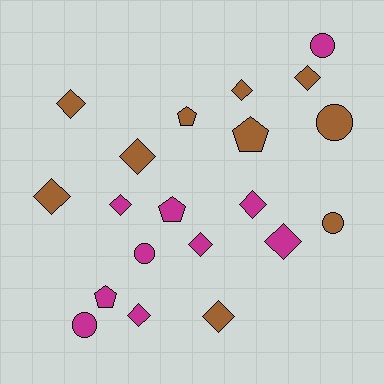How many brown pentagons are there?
There are 2 brown pentagons.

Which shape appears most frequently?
Diamond, with 11 objects.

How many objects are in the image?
There are 20 objects.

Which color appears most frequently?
Brown, with 10 objects.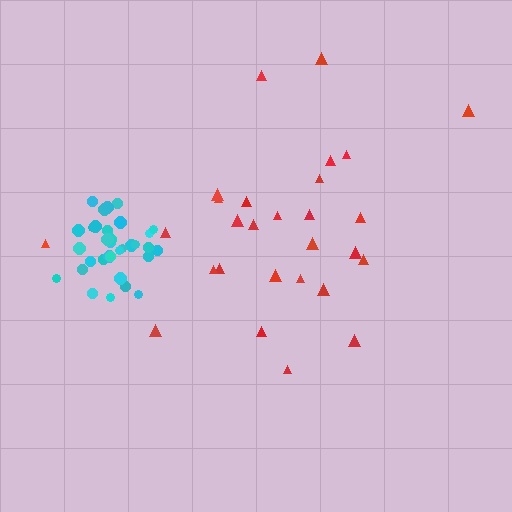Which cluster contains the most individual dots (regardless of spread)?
Cyan (33).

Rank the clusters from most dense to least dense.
cyan, red.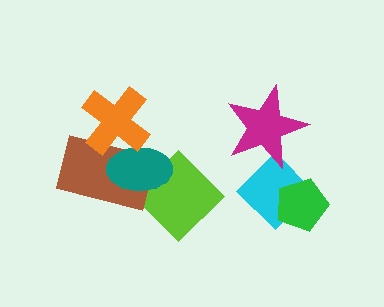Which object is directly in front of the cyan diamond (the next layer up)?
The magenta star is directly in front of the cyan diamond.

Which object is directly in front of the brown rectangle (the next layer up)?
The teal ellipse is directly in front of the brown rectangle.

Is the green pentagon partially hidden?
No, no other shape covers it.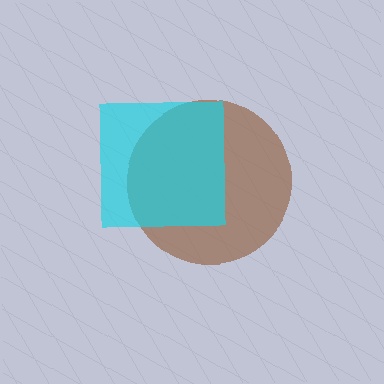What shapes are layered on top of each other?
The layered shapes are: a brown circle, a cyan square.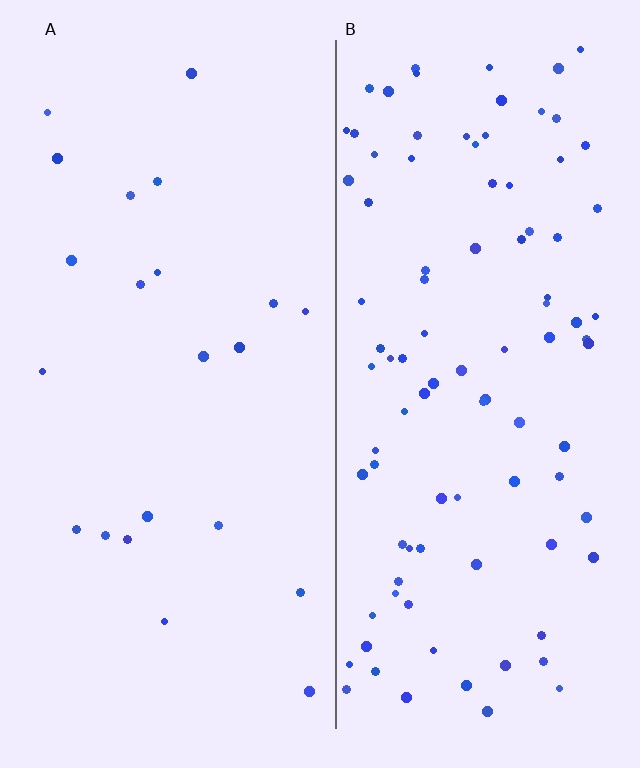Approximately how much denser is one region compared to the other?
Approximately 4.4× — region B over region A.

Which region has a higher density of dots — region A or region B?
B (the right).